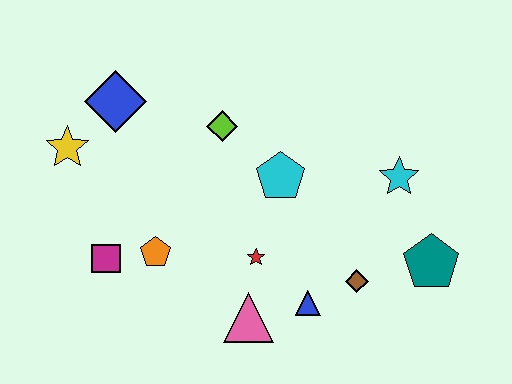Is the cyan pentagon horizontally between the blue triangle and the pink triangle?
Yes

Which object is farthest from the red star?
The yellow star is farthest from the red star.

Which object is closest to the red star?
The pink triangle is closest to the red star.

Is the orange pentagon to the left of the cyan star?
Yes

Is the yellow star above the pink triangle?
Yes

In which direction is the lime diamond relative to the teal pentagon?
The lime diamond is to the left of the teal pentagon.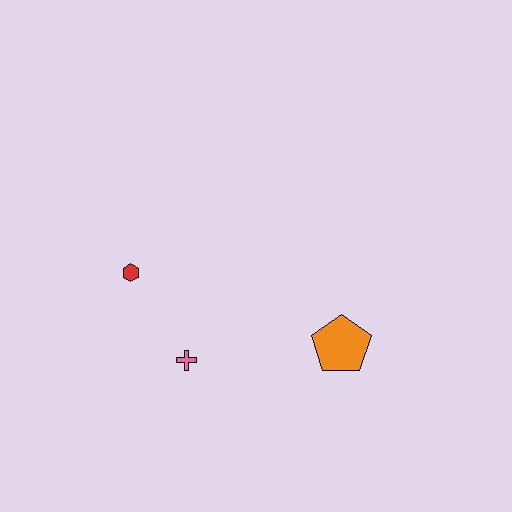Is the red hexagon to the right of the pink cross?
No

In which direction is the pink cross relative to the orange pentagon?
The pink cross is to the left of the orange pentagon.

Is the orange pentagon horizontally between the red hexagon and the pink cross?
No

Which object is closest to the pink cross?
The red hexagon is closest to the pink cross.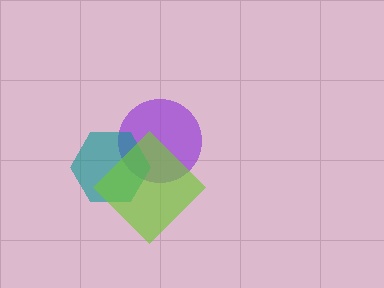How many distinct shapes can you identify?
There are 3 distinct shapes: a purple circle, a teal hexagon, a lime diamond.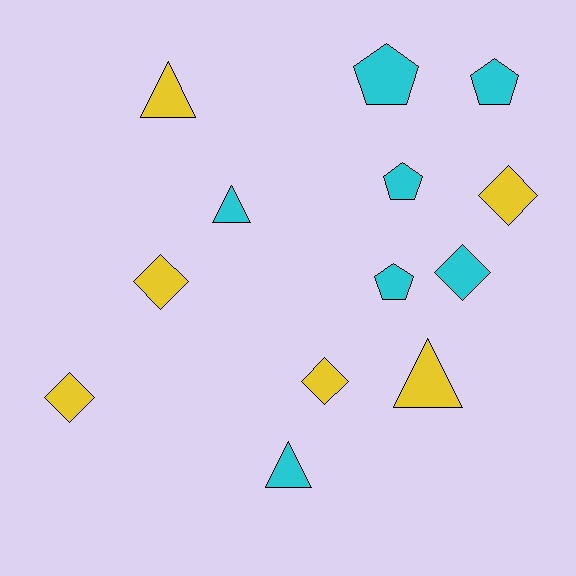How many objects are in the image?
There are 13 objects.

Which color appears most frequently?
Cyan, with 7 objects.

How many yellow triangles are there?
There are 2 yellow triangles.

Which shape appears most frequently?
Diamond, with 5 objects.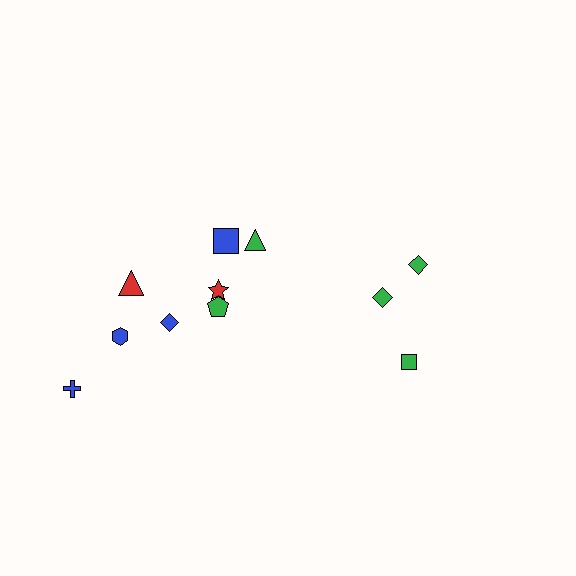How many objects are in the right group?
There are 3 objects.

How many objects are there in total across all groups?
There are 11 objects.